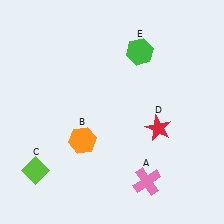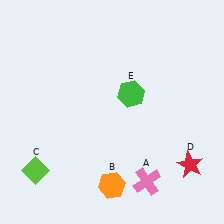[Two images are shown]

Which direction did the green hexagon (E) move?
The green hexagon (E) moved down.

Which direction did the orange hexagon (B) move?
The orange hexagon (B) moved down.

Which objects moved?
The objects that moved are: the orange hexagon (B), the red star (D), the green hexagon (E).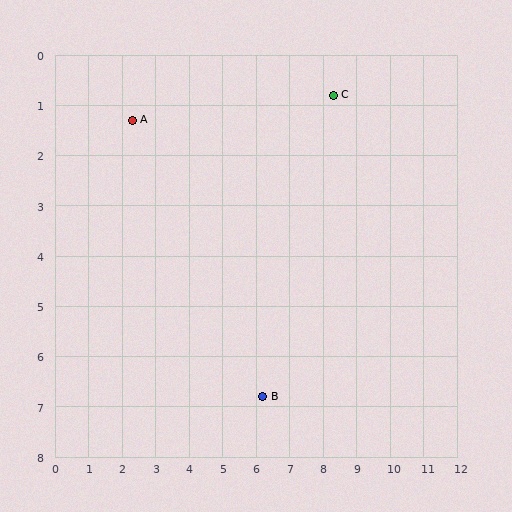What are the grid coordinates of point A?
Point A is at approximately (2.3, 1.3).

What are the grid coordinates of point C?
Point C is at approximately (8.3, 0.8).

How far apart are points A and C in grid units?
Points A and C are about 6.0 grid units apart.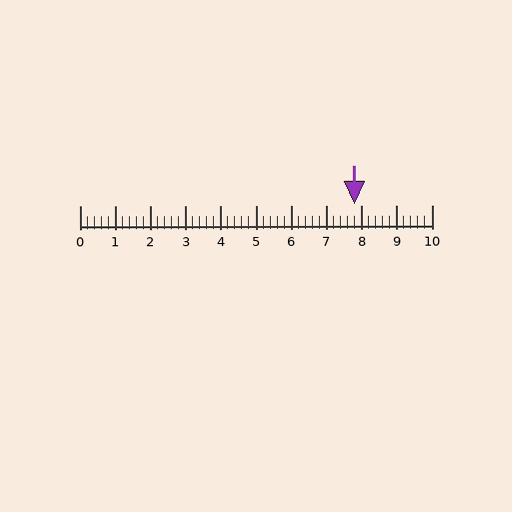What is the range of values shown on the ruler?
The ruler shows values from 0 to 10.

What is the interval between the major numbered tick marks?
The major tick marks are spaced 1 units apart.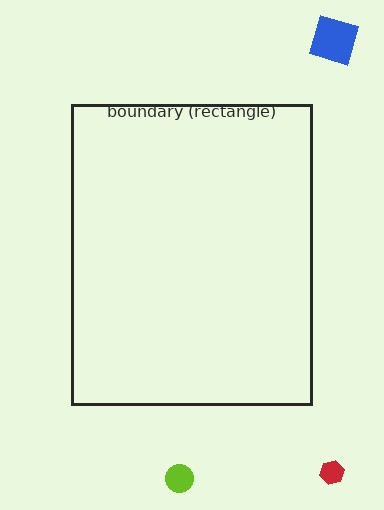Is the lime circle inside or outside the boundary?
Outside.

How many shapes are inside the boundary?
0 inside, 3 outside.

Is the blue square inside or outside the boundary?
Outside.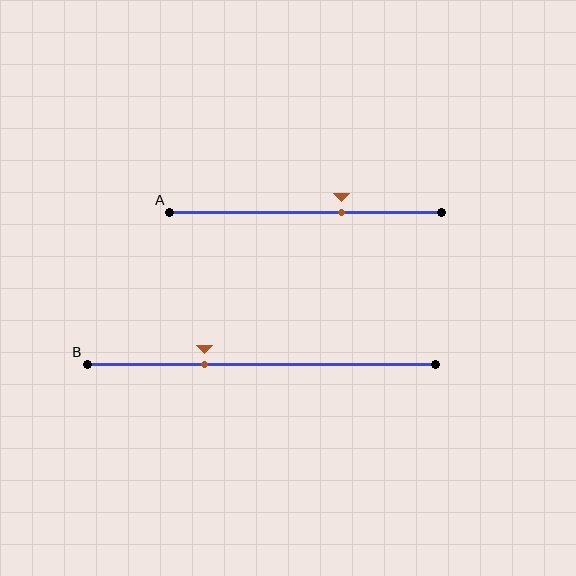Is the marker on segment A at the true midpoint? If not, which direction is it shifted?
No, the marker on segment A is shifted to the right by about 13% of the segment length.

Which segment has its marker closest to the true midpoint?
Segment A has its marker closest to the true midpoint.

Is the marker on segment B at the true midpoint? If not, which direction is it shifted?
No, the marker on segment B is shifted to the left by about 16% of the segment length.